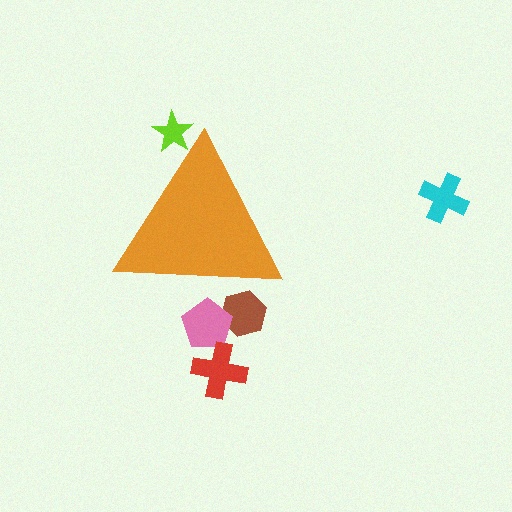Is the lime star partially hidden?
Yes, the lime star is partially hidden behind the orange triangle.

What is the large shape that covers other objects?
An orange triangle.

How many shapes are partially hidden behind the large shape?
3 shapes are partially hidden.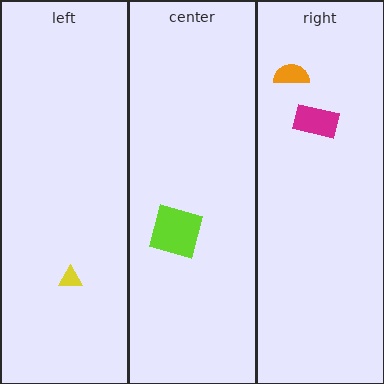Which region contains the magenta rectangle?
The right region.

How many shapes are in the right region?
2.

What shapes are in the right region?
The magenta rectangle, the orange semicircle.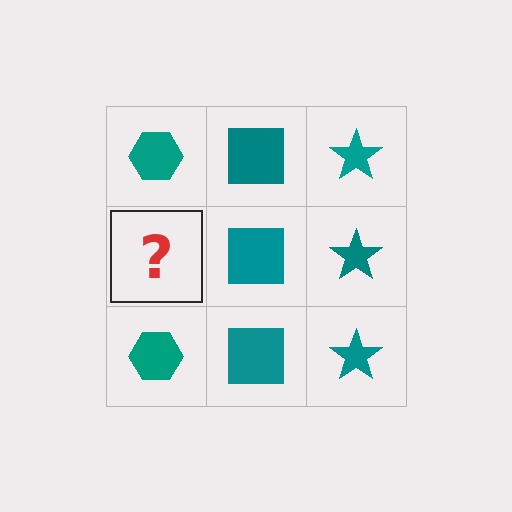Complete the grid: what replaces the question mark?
The question mark should be replaced with a teal hexagon.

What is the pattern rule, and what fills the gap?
The rule is that each column has a consistent shape. The gap should be filled with a teal hexagon.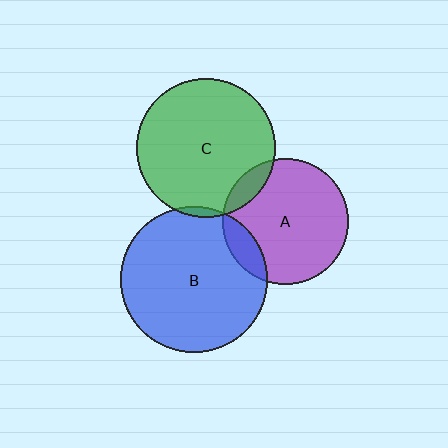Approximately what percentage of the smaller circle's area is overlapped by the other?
Approximately 10%.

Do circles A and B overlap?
Yes.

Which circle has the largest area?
Circle B (blue).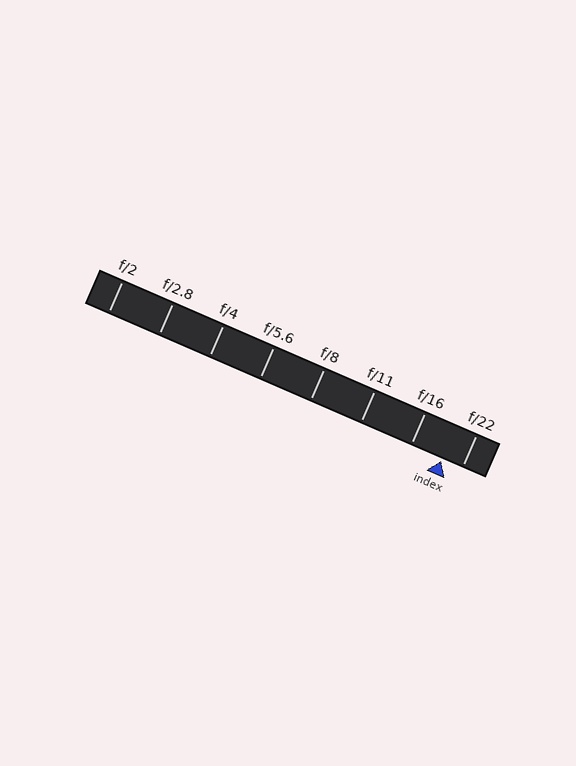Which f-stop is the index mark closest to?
The index mark is closest to f/22.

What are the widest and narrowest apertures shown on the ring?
The widest aperture shown is f/2 and the narrowest is f/22.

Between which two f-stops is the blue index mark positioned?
The index mark is between f/16 and f/22.